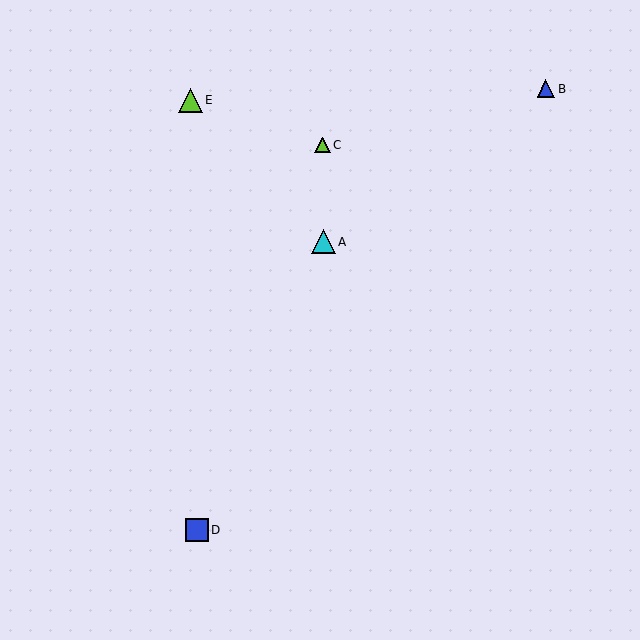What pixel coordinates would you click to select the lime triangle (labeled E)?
Click at (190, 100) to select the lime triangle E.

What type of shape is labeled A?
Shape A is a cyan triangle.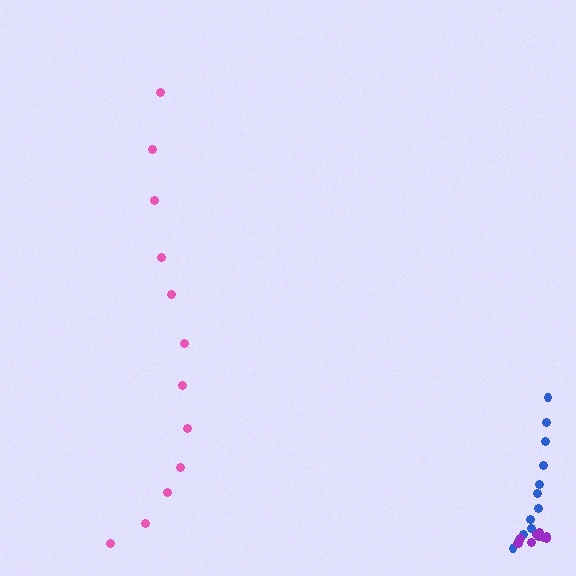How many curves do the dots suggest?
There are 3 distinct paths.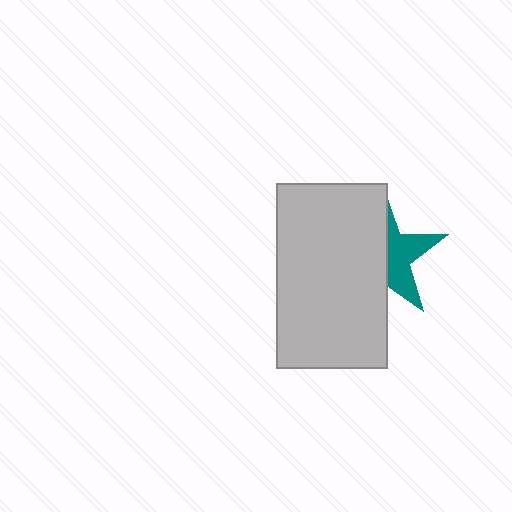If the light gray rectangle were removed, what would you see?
You would see the complete teal star.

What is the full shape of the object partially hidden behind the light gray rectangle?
The partially hidden object is a teal star.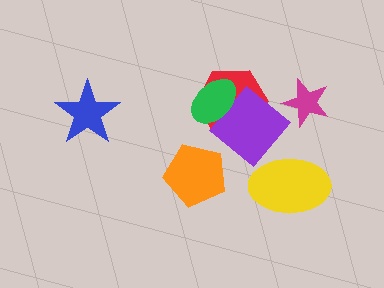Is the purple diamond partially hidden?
Yes, it is partially covered by another shape.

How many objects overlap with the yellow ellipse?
0 objects overlap with the yellow ellipse.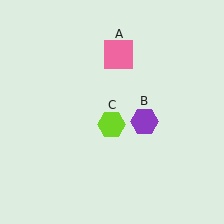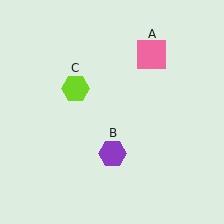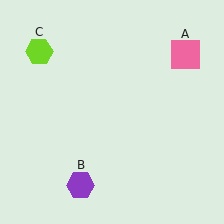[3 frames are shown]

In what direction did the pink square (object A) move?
The pink square (object A) moved right.